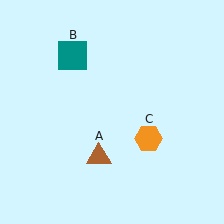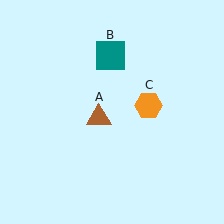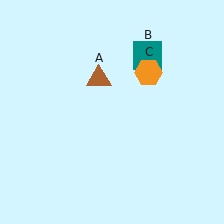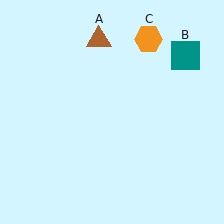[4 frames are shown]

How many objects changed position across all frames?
3 objects changed position: brown triangle (object A), teal square (object B), orange hexagon (object C).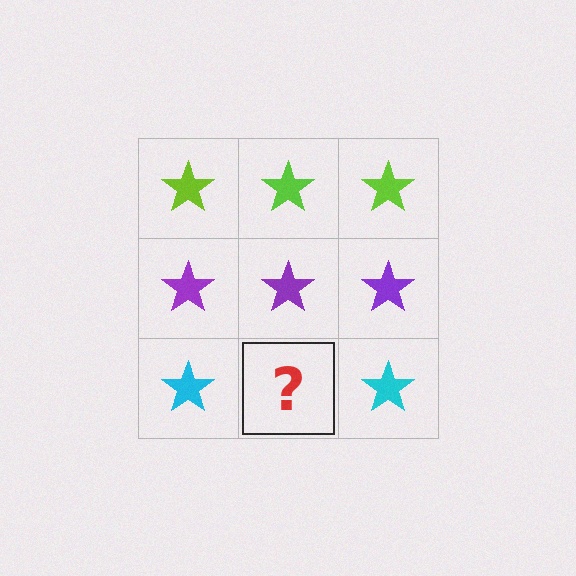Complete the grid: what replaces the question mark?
The question mark should be replaced with a cyan star.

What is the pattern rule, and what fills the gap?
The rule is that each row has a consistent color. The gap should be filled with a cyan star.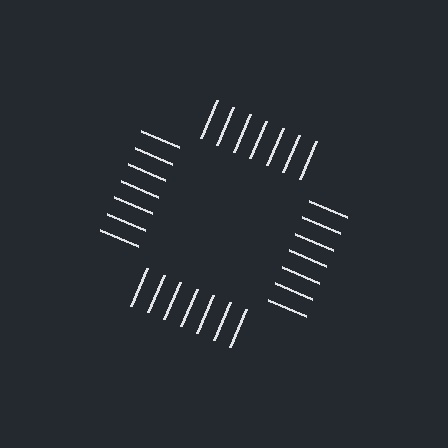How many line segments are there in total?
28 — 7 along each of the 4 edges.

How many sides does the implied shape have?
4 sides — the line-ends trace a square.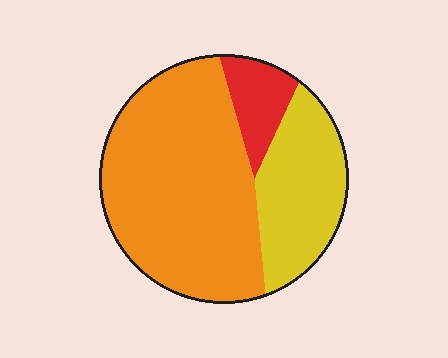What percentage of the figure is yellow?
Yellow takes up about one quarter (1/4) of the figure.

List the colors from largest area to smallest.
From largest to smallest: orange, yellow, red.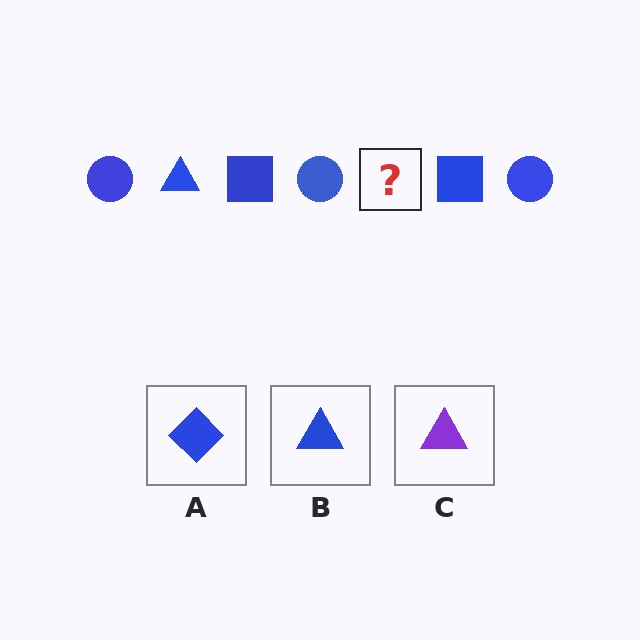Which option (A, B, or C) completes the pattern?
B.